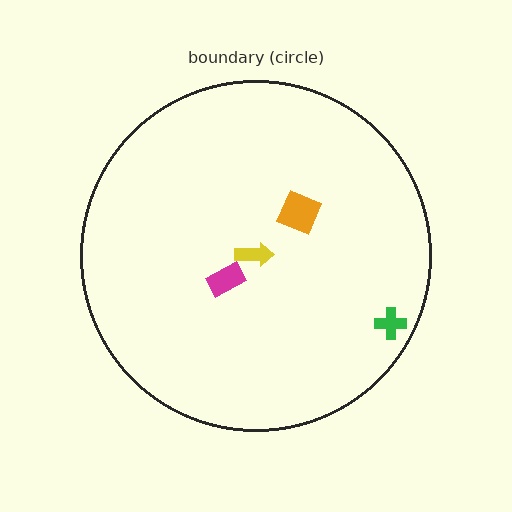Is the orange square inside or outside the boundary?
Inside.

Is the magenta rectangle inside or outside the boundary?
Inside.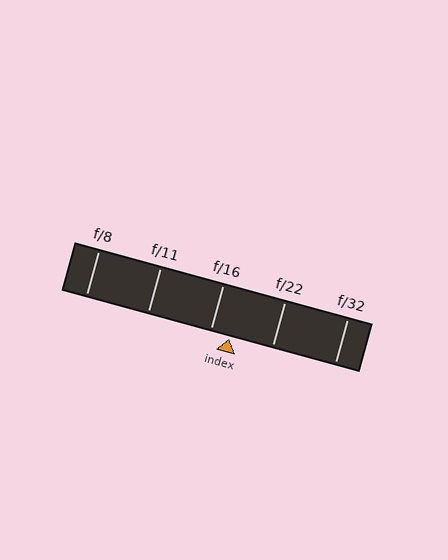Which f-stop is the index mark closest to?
The index mark is closest to f/16.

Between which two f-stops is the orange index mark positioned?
The index mark is between f/16 and f/22.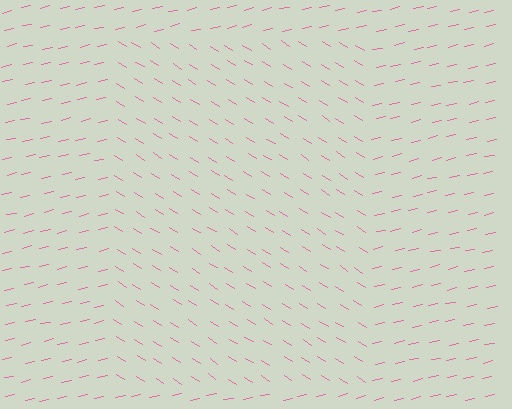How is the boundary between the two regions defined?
The boundary is defined purely by a change in line orientation (approximately 45 degrees difference). All lines are the same color and thickness.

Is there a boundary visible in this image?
Yes, there is a texture boundary formed by a change in line orientation.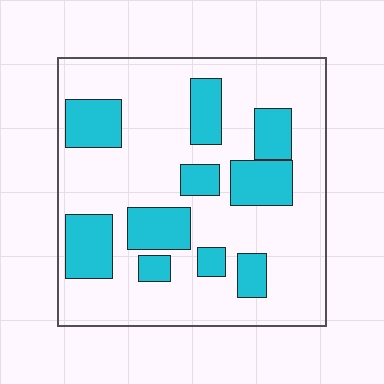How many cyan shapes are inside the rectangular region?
10.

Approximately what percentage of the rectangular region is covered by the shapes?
Approximately 30%.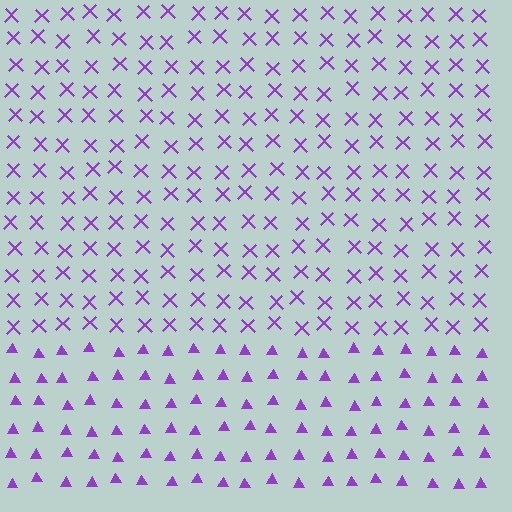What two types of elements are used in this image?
The image uses X marks inside the rectangle region and triangles outside it.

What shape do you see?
I see a rectangle.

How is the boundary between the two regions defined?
The boundary is defined by a change in element shape: X marks inside vs. triangles outside. All elements share the same color and spacing.